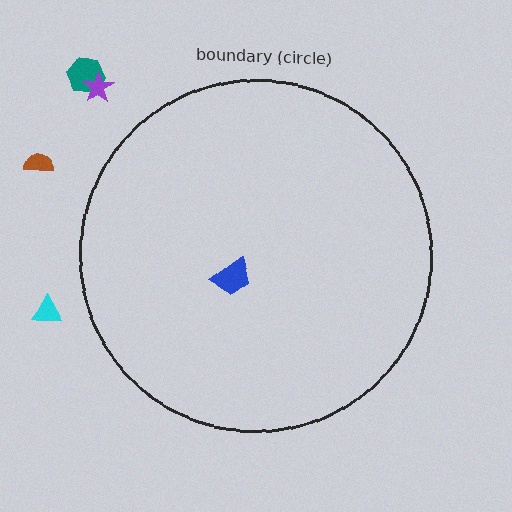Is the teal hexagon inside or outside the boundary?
Outside.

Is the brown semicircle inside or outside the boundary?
Outside.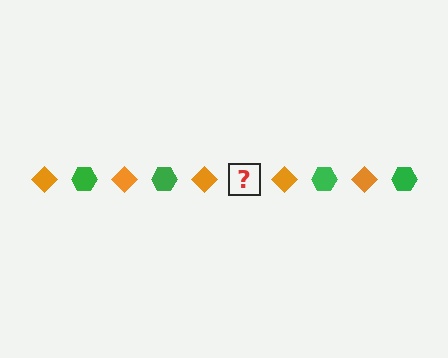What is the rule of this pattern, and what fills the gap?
The rule is that the pattern alternates between orange diamond and green hexagon. The gap should be filled with a green hexagon.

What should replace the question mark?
The question mark should be replaced with a green hexagon.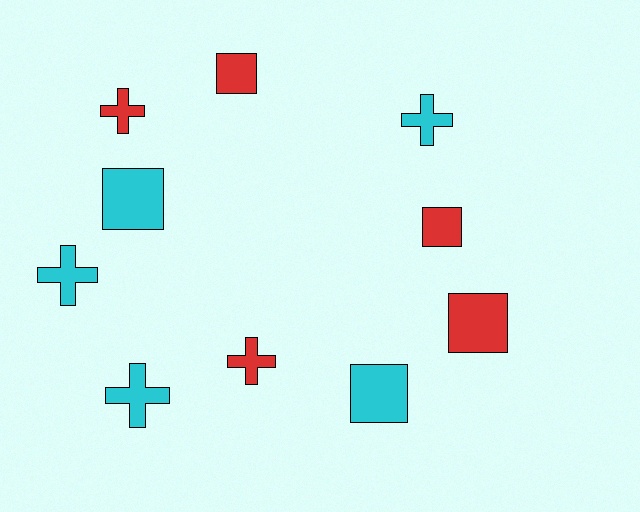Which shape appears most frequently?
Square, with 5 objects.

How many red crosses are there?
There are 2 red crosses.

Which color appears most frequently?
Red, with 5 objects.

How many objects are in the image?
There are 10 objects.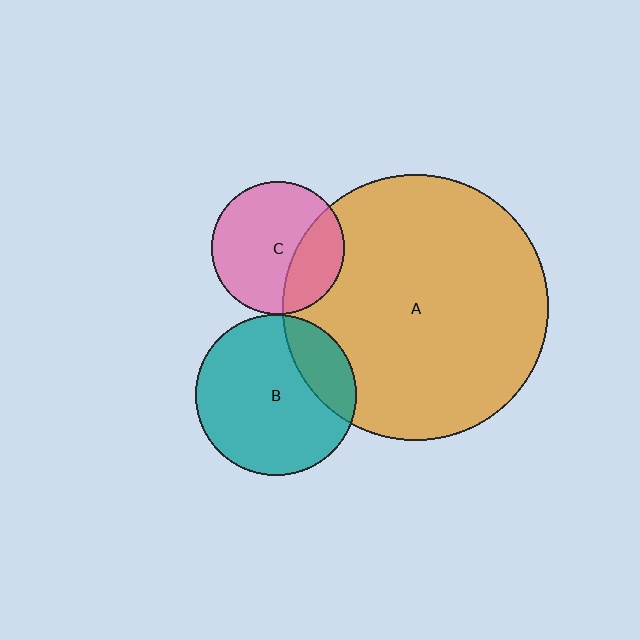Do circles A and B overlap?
Yes.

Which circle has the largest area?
Circle A (orange).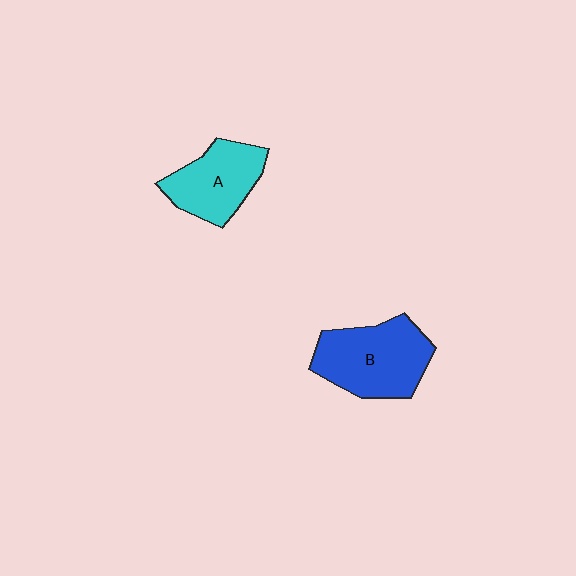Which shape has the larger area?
Shape B (blue).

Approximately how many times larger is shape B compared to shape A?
Approximately 1.3 times.